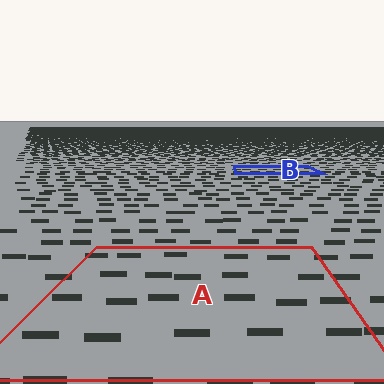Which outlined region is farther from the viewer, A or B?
Region B is farther from the viewer — the texture elements inside it appear smaller and more densely packed.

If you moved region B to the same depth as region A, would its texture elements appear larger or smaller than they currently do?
They would appear larger. At a closer depth, the same texture elements are projected at a bigger on-screen size.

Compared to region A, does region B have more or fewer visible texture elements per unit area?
Region B has more texture elements per unit area — they are packed more densely because it is farther away.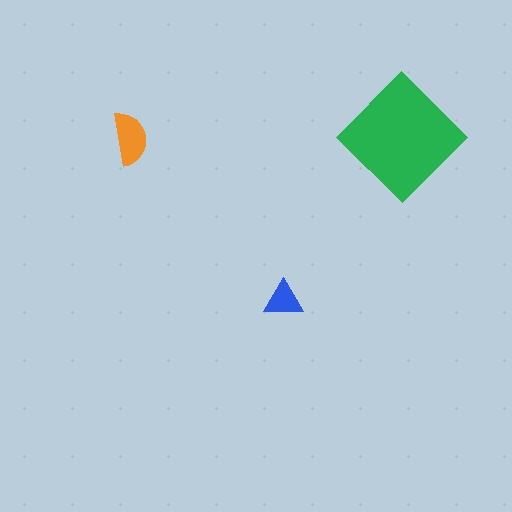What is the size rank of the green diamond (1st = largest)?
1st.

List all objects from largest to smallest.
The green diamond, the orange semicircle, the blue triangle.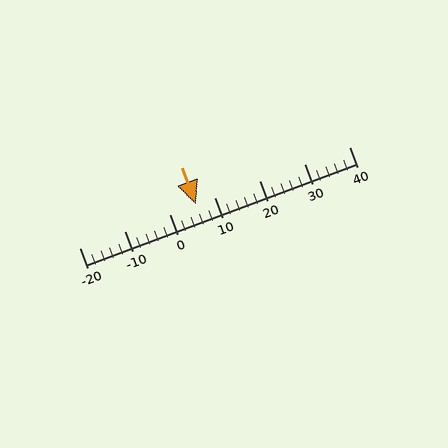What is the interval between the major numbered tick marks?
The major tick marks are spaced 10 units apart.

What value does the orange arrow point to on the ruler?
The orange arrow points to approximately 6.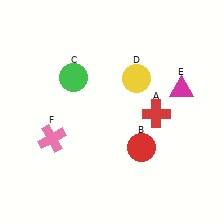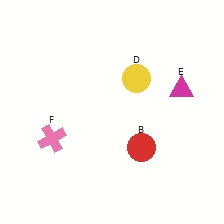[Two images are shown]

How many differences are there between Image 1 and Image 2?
There are 2 differences between the two images.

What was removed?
The red cross (A), the green circle (C) were removed in Image 2.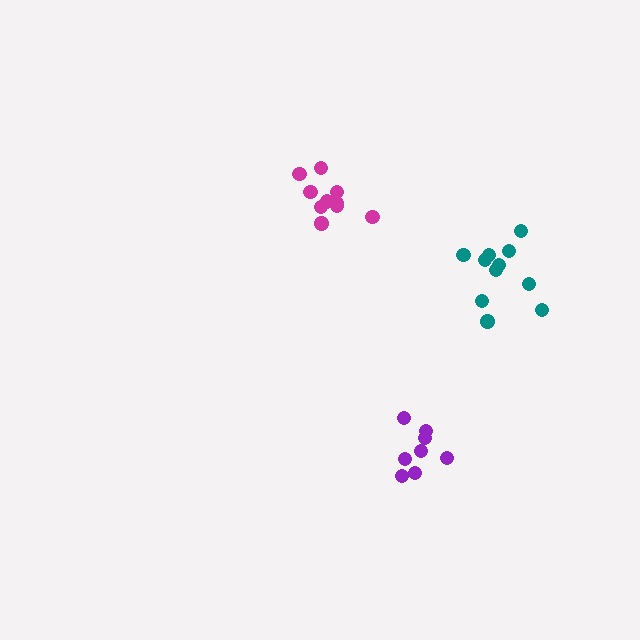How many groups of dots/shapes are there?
There are 3 groups.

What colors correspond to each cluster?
The clusters are colored: teal, magenta, purple.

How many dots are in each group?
Group 1: 11 dots, Group 2: 10 dots, Group 3: 8 dots (29 total).